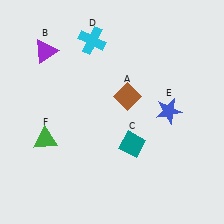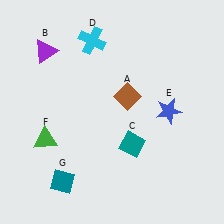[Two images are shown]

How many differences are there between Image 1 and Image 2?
There is 1 difference between the two images.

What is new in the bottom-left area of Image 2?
A teal diamond (G) was added in the bottom-left area of Image 2.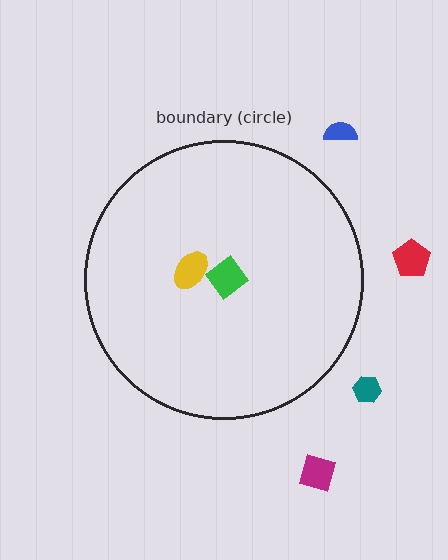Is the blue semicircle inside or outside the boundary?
Outside.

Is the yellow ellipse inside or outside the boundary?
Inside.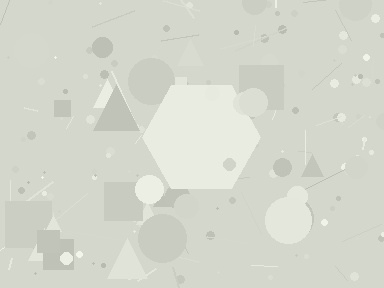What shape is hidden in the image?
A hexagon is hidden in the image.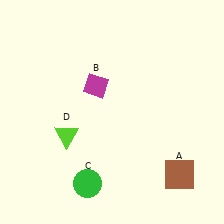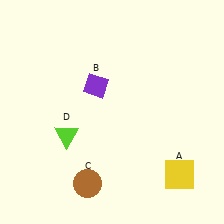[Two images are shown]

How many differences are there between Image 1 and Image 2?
There are 3 differences between the two images.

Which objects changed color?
A changed from brown to yellow. B changed from magenta to purple. C changed from green to brown.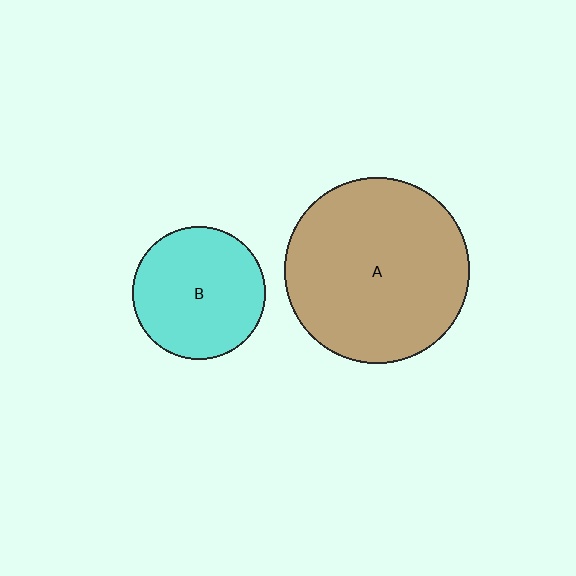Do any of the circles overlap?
No, none of the circles overlap.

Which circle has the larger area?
Circle A (brown).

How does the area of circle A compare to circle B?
Approximately 2.0 times.